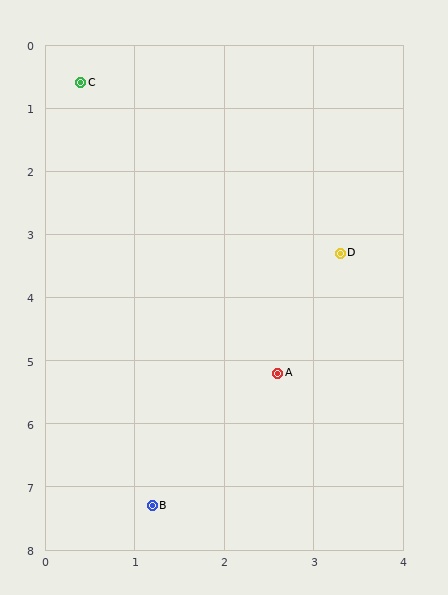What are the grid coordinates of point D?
Point D is at approximately (3.3, 3.3).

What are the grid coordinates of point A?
Point A is at approximately (2.6, 5.2).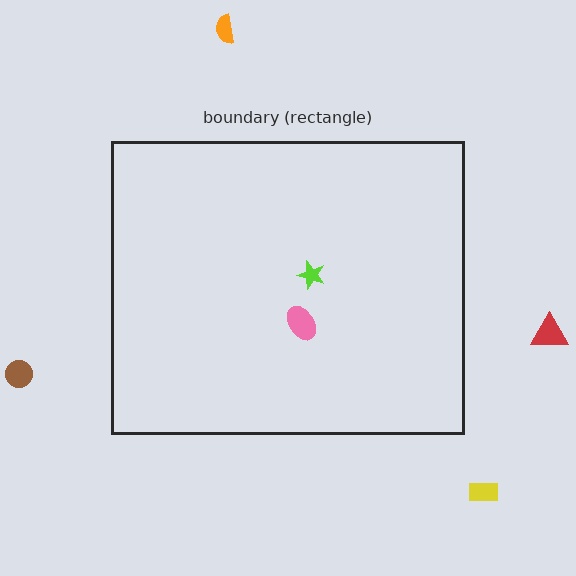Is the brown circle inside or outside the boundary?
Outside.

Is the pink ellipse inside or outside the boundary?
Inside.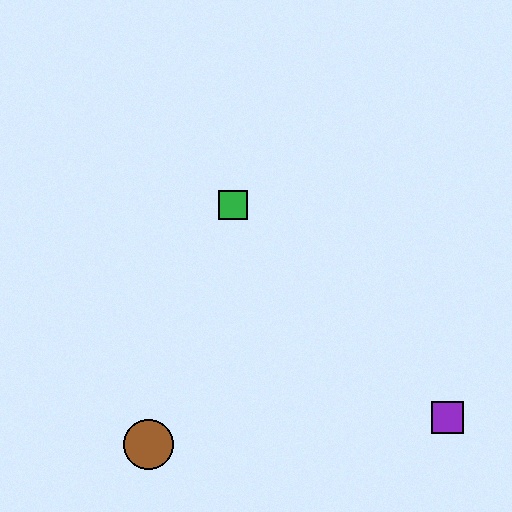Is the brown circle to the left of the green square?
Yes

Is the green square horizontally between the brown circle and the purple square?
Yes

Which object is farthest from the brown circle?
The purple square is farthest from the brown circle.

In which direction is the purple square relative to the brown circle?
The purple square is to the right of the brown circle.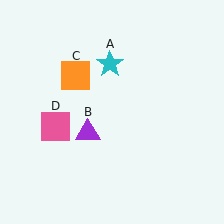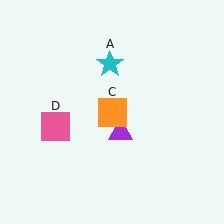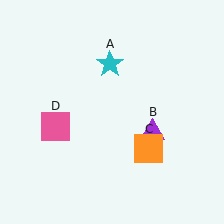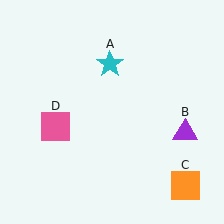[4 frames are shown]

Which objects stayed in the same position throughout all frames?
Cyan star (object A) and pink square (object D) remained stationary.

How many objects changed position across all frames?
2 objects changed position: purple triangle (object B), orange square (object C).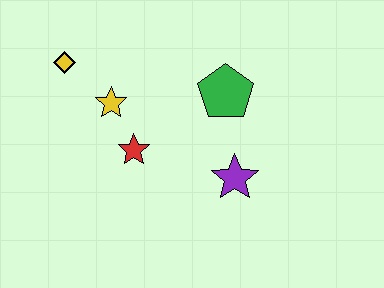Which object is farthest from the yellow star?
The purple star is farthest from the yellow star.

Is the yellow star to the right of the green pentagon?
No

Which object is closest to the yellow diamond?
The yellow star is closest to the yellow diamond.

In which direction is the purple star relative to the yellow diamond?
The purple star is to the right of the yellow diamond.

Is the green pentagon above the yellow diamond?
No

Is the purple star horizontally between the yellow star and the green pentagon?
No